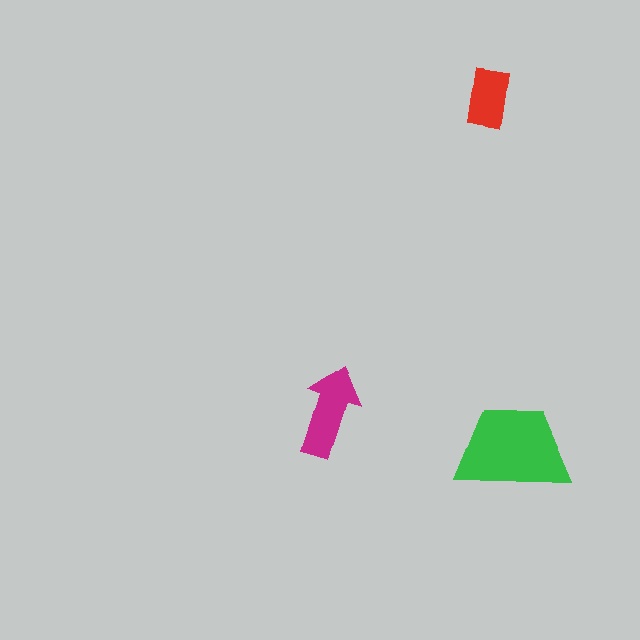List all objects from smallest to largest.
The red rectangle, the magenta arrow, the green trapezoid.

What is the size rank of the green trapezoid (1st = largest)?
1st.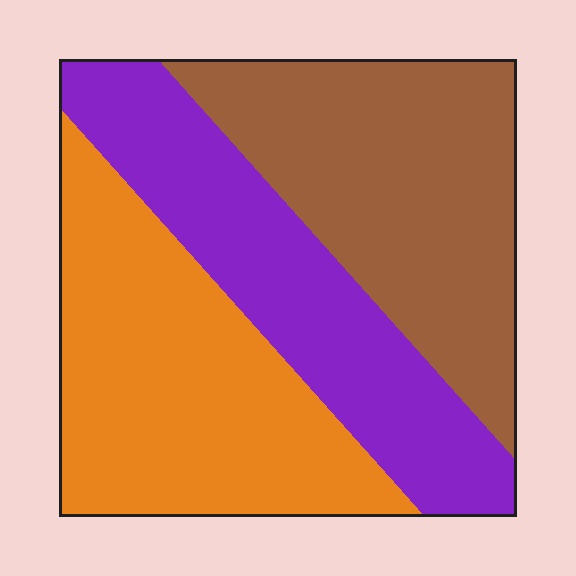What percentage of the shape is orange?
Orange takes up about three eighths (3/8) of the shape.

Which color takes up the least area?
Purple, at roughly 30%.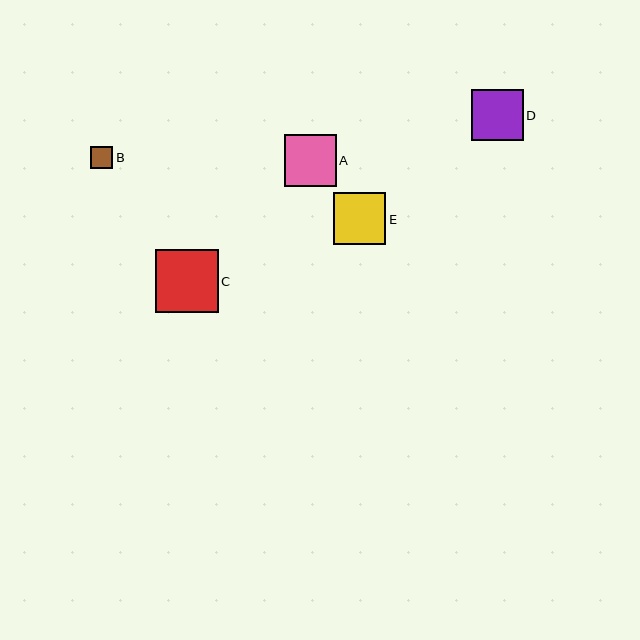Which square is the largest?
Square C is the largest with a size of approximately 63 pixels.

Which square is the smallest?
Square B is the smallest with a size of approximately 22 pixels.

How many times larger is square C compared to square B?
Square C is approximately 2.8 times the size of square B.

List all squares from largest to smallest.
From largest to smallest: C, E, A, D, B.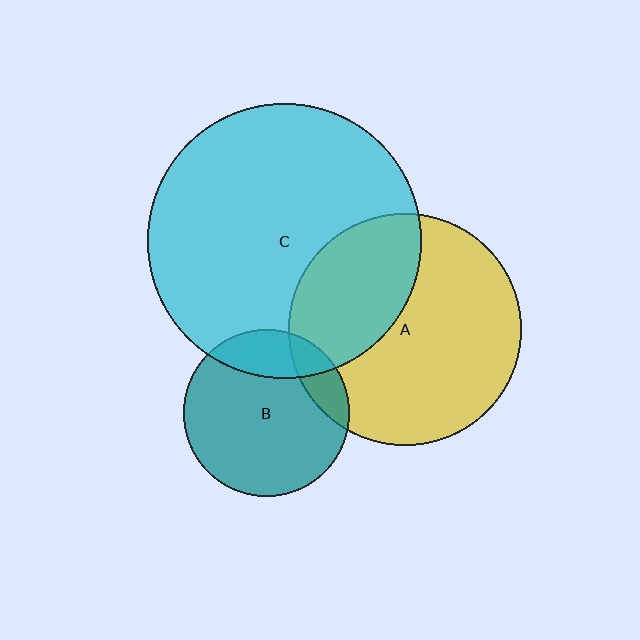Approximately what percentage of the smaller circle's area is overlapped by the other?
Approximately 20%.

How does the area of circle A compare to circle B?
Approximately 1.9 times.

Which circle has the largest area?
Circle C (cyan).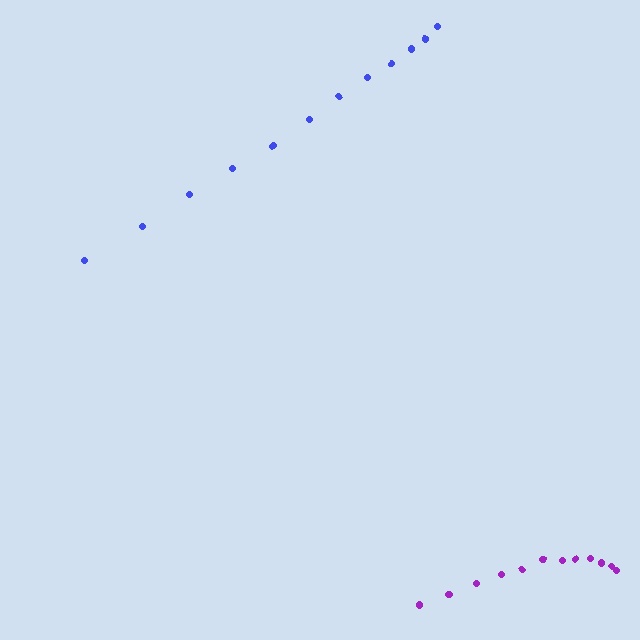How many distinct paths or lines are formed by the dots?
There are 2 distinct paths.